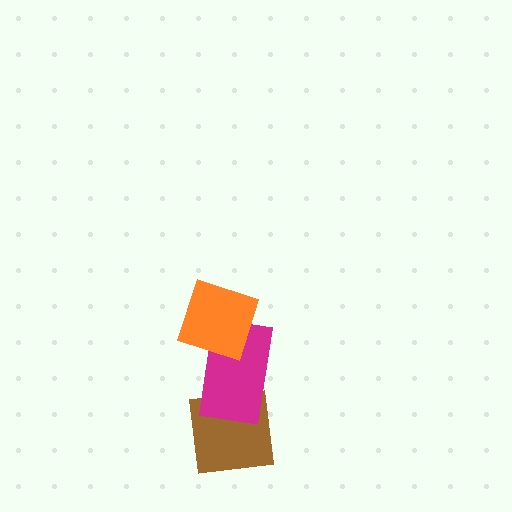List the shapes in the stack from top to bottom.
From top to bottom: the orange diamond, the magenta rectangle, the brown square.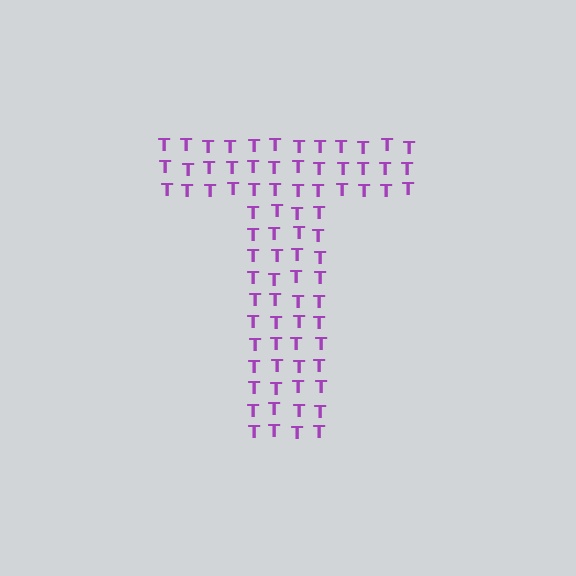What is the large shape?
The large shape is the letter T.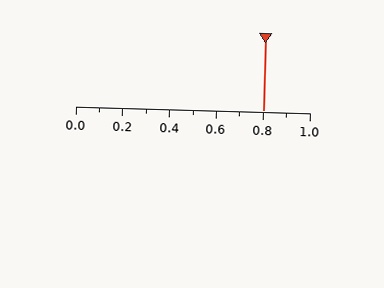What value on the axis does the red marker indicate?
The marker indicates approximately 0.8.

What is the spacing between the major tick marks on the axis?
The major ticks are spaced 0.2 apart.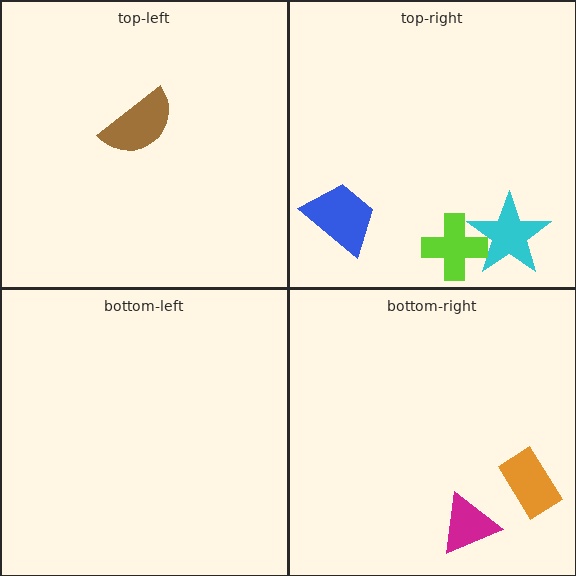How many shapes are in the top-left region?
1.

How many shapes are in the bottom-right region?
2.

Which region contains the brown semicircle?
The top-left region.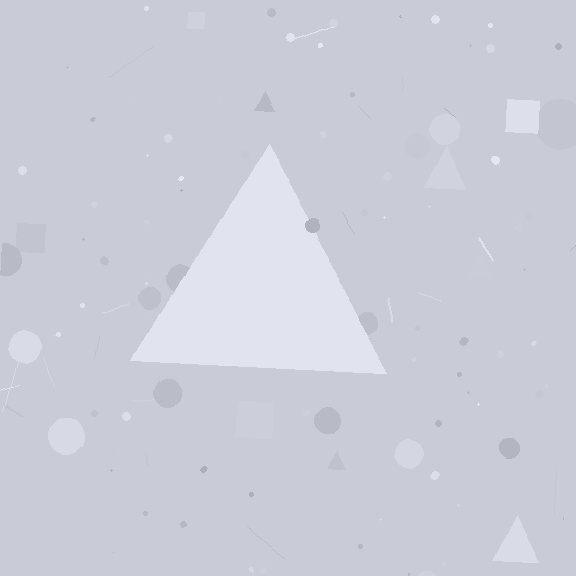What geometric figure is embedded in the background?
A triangle is embedded in the background.